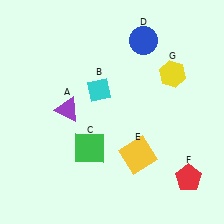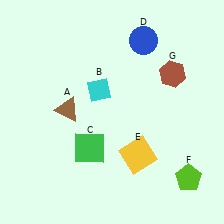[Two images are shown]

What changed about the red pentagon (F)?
In Image 1, F is red. In Image 2, it changed to lime.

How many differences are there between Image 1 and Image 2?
There are 3 differences between the two images.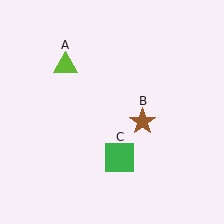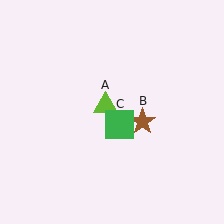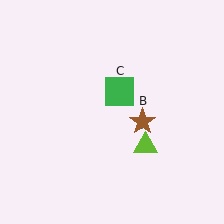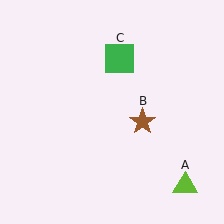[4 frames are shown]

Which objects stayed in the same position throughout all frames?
Brown star (object B) remained stationary.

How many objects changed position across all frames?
2 objects changed position: lime triangle (object A), green square (object C).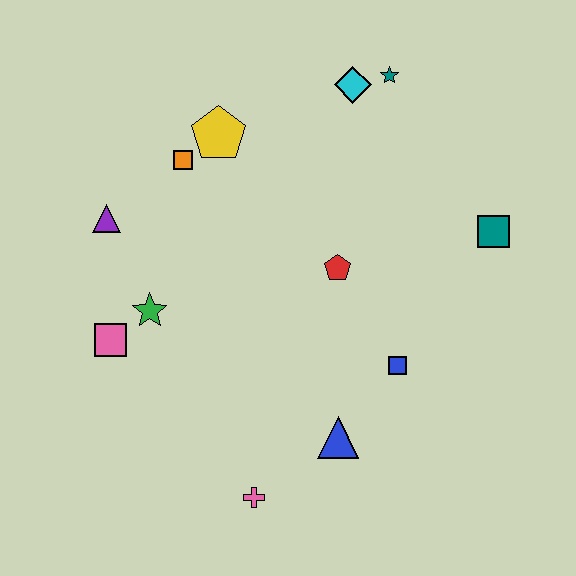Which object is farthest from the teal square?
The pink square is farthest from the teal square.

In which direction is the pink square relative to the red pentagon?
The pink square is to the left of the red pentagon.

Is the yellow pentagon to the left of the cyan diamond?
Yes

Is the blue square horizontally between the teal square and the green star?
Yes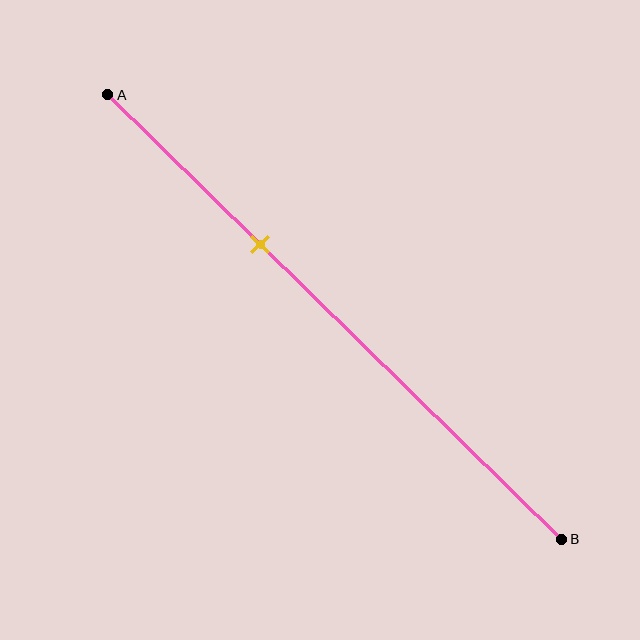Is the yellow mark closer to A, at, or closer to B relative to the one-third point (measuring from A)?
The yellow mark is approximately at the one-third point of segment AB.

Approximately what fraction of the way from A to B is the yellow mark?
The yellow mark is approximately 35% of the way from A to B.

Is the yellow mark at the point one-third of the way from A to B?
Yes, the mark is approximately at the one-third point.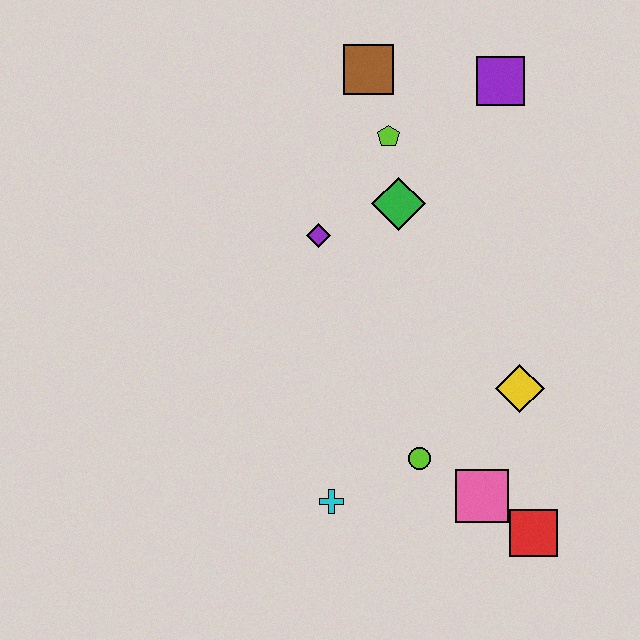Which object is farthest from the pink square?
The brown square is farthest from the pink square.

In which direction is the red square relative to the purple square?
The red square is below the purple square.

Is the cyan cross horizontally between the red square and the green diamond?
No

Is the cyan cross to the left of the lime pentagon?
Yes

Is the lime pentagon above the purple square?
No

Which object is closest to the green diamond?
The lime pentagon is closest to the green diamond.